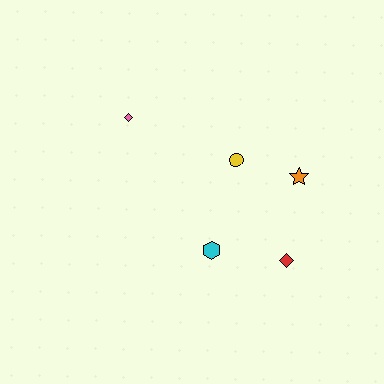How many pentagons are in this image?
There are no pentagons.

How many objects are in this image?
There are 5 objects.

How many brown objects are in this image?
There are no brown objects.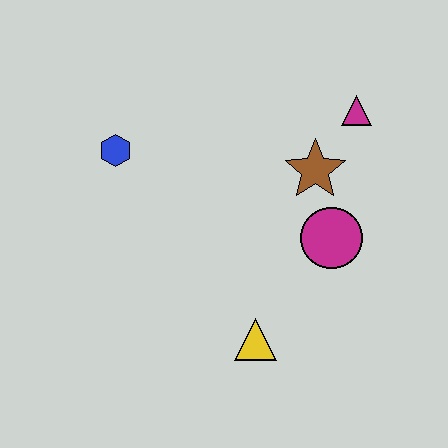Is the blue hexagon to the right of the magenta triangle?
No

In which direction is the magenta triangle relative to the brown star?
The magenta triangle is above the brown star.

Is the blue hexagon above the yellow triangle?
Yes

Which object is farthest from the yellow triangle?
The magenta triangle is farthest from the yellow triangle.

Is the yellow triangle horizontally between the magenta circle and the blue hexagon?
Yes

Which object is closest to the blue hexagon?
The brown star is closest to the blue hexagon.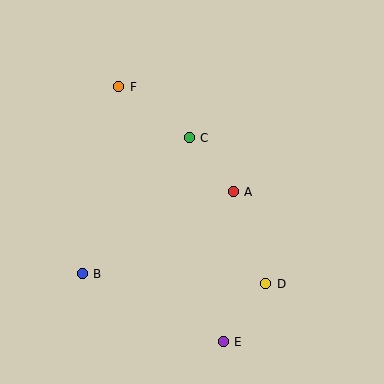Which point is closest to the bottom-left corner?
Point B is closest to the bottom-left corner.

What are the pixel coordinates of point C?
Point C is at (189, 138).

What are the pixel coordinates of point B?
Point B is at (82, 274).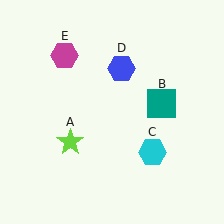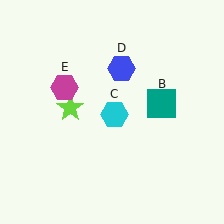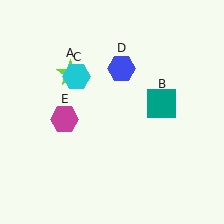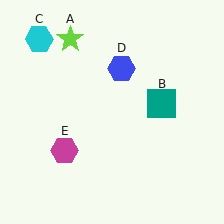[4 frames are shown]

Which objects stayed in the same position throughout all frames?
Teal square (object B) and blue hexagon (object D) remained stationary.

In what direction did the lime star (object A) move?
The lime star (object A) moved up.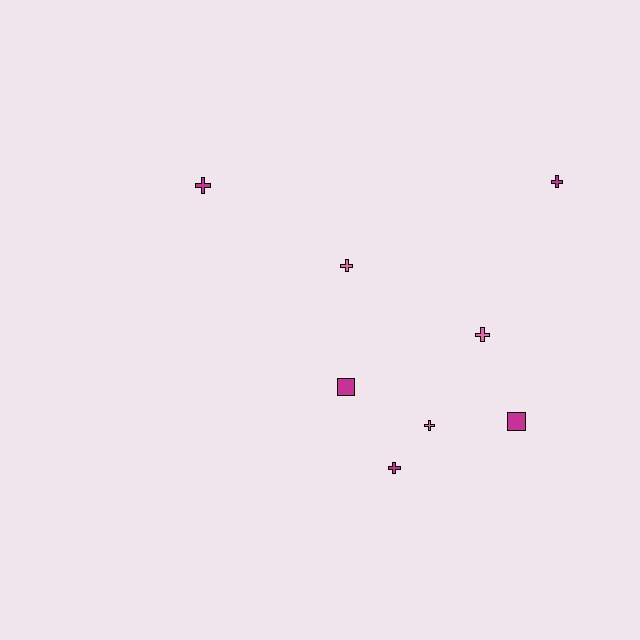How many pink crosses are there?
There are 3 pink crosses.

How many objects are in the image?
There are 8 objects.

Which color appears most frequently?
Magenta, with 5 objects.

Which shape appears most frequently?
Cross, with 6 objects.